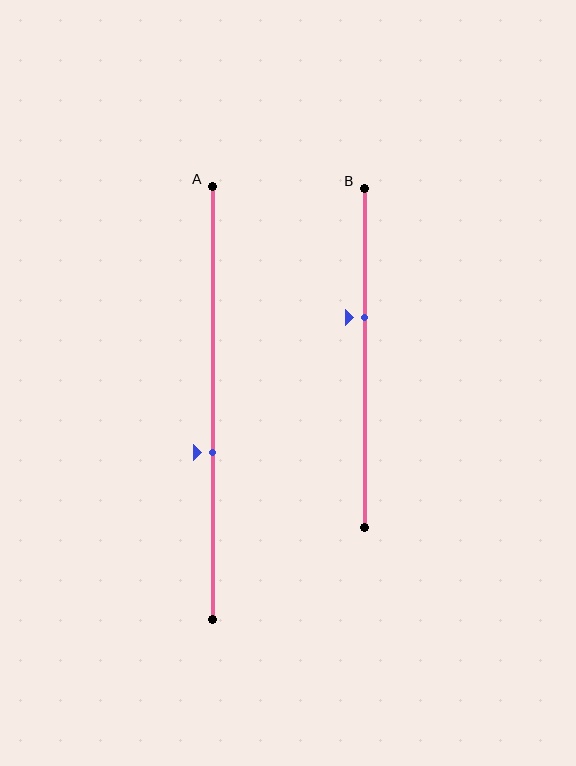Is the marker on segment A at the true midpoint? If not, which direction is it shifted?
No, the marker on segment A is shifted downward by about 12% of the segment length.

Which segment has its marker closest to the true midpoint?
Segment A has its marker closest to the true midpoint.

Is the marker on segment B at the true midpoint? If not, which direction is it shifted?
No, the marker on segment B is shifted upward by about 12% of the segment length.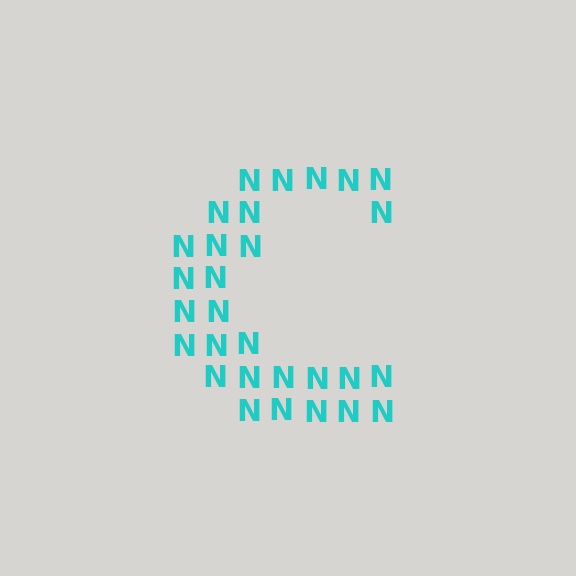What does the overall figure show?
The overall figure shows the letter C.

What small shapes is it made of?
It is made of small letter N's.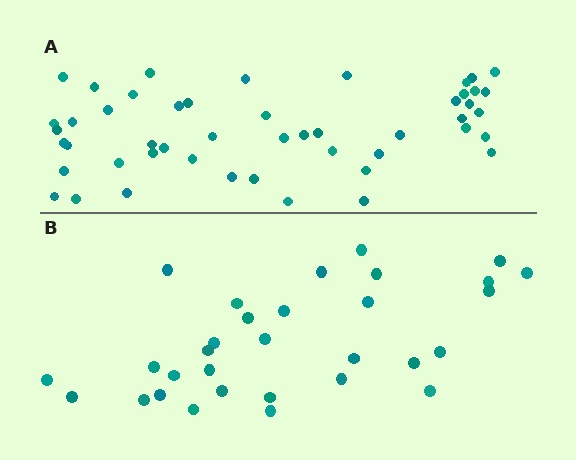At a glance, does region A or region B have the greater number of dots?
Region A (the top region) has more dots.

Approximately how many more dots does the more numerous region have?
Region A has approximately 20 more dots than region B.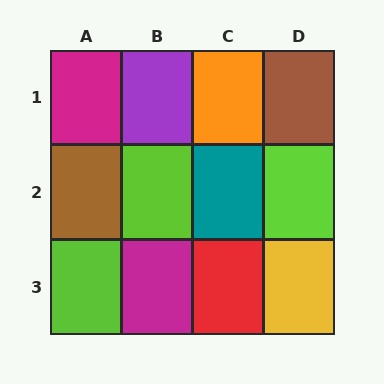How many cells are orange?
1 cell is orange.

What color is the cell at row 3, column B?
Magenta.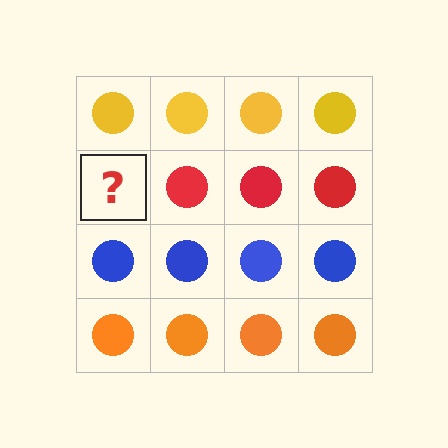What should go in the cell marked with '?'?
The missing cell should contain a red circle.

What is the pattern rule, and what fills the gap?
The rule is that each row has a consistent color. The gap should be filled with a red circle.